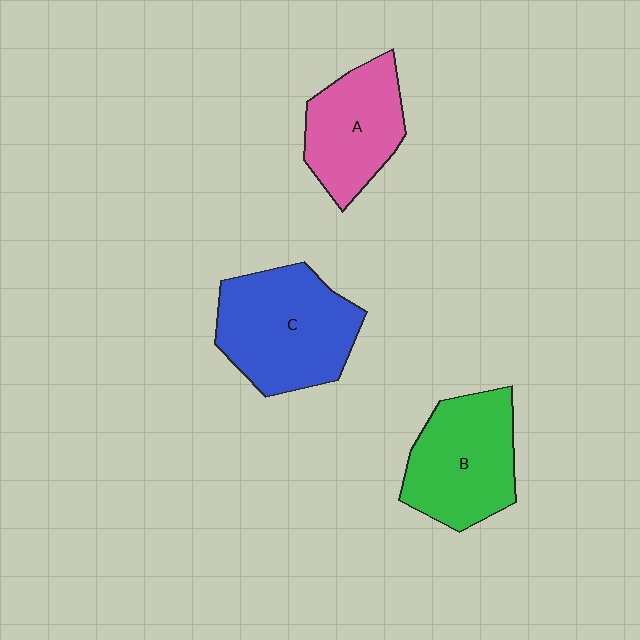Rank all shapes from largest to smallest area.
From largest to smallest: C (blue), B (green), A (pink).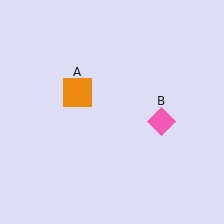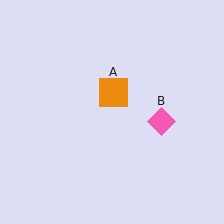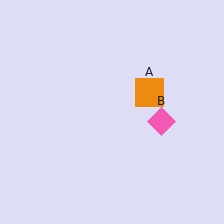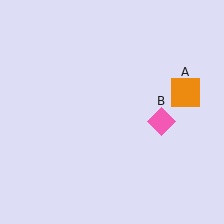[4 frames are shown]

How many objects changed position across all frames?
1 object changed position: orange square (object A).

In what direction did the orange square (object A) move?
The orange square (object A) moved right.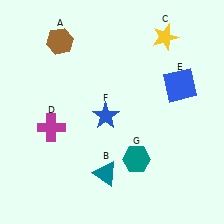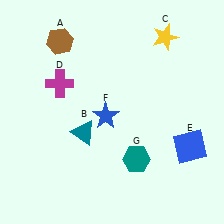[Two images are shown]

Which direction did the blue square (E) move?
The blue square (E) moved down.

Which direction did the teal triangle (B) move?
The teal triangle (B) moved up.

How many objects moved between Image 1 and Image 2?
3 objects moved between the two images.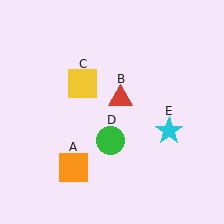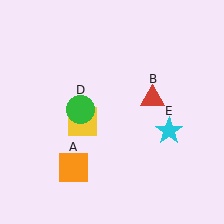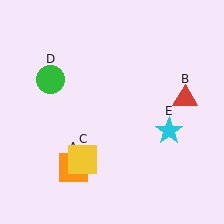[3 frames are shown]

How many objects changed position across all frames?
3 objects changed position: red triangle (object B), yellow square (object C), green circle (object D).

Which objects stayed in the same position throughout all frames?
Orange square (object A) and cyan star (object E) remained stationary.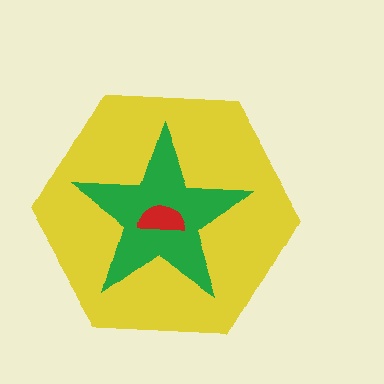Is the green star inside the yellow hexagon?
Yes.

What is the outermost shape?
The yellow hexagon.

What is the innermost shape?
The red semicircle.